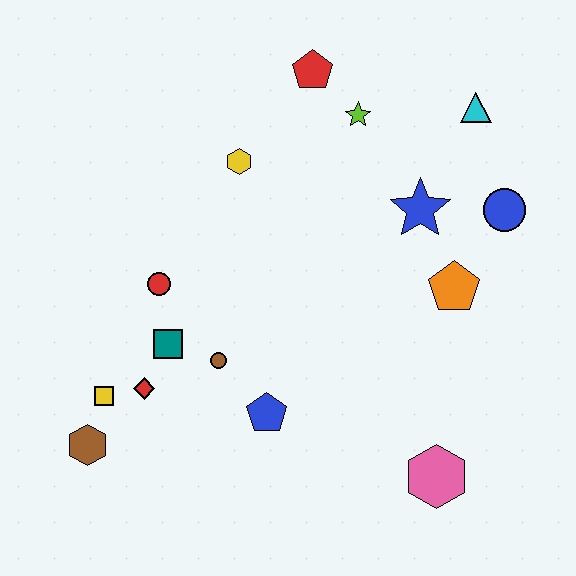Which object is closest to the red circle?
The teal square is closest to the red circle.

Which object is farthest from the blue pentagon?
The cyan triangle is farthest from the blue pentagon.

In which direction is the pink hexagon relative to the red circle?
The pink hexagon is to the right of the red circle.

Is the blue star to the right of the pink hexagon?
No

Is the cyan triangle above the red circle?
Yes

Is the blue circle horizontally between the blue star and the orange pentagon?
No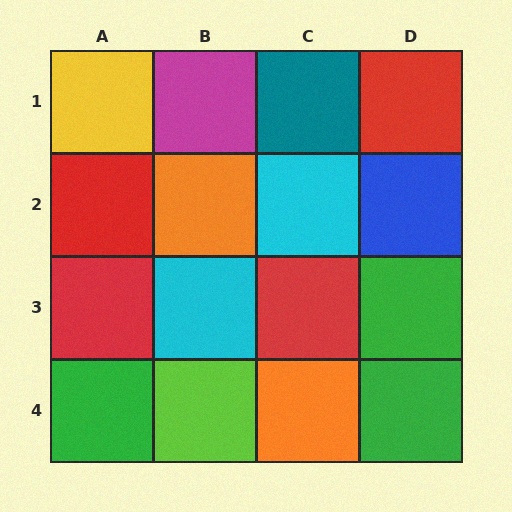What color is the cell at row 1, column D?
Red.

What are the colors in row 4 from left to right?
Green, lime, orange, green.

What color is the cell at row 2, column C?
Cyan.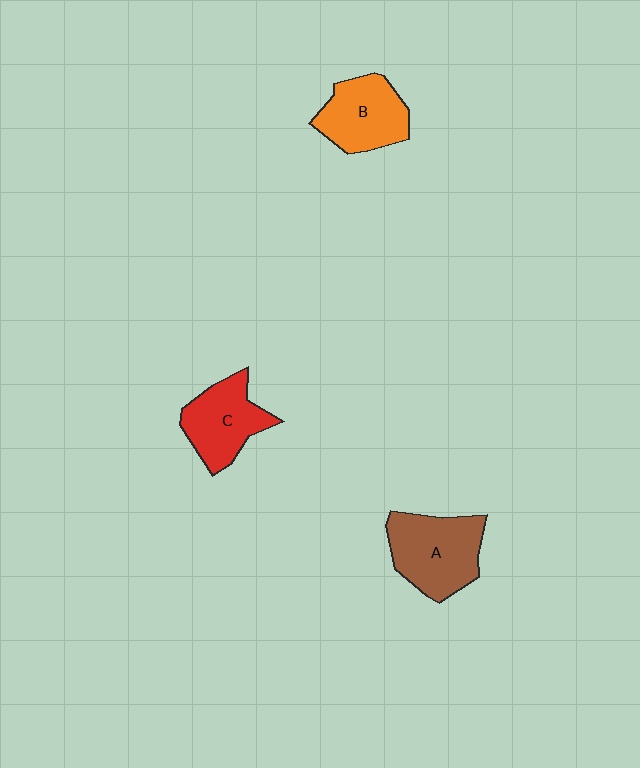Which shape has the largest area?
Shape A (brown).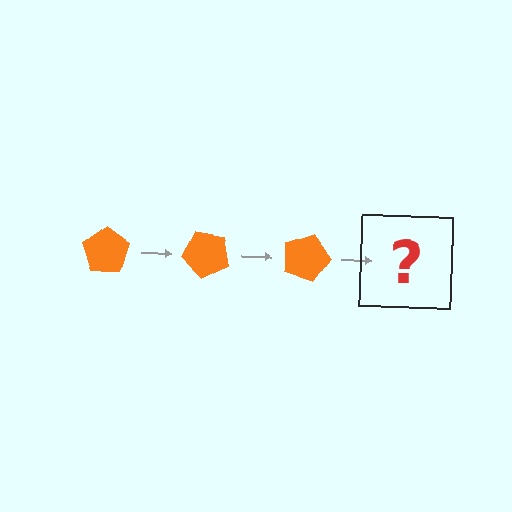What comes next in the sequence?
The next element should be an orange pentagon rotated 135 degrees.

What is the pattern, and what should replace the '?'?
The pattern is that the pentagon rotates 45 degrees each step. The '?' should be an orange pentagon rotated 135 degrees.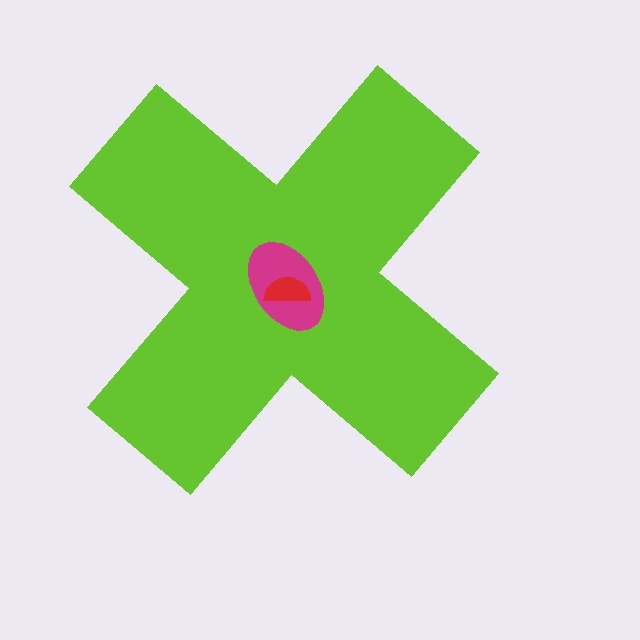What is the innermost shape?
The red semicircle.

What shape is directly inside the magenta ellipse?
The red semicircle.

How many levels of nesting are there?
3.